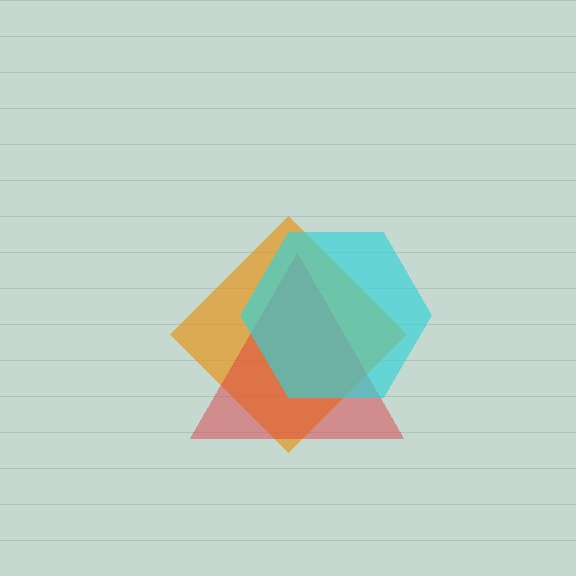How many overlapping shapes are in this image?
There are 3 overlapping shapes in the image.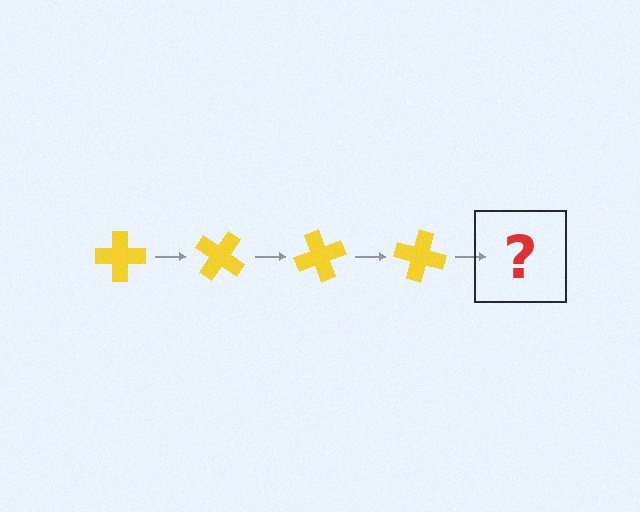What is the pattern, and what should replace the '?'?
The pattern is that the cross rotates 35 degrees each step. The '?' should be a yellow cross rotated 140 degrees.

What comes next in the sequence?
The next element should be a yellow cross rotated 140 degrees.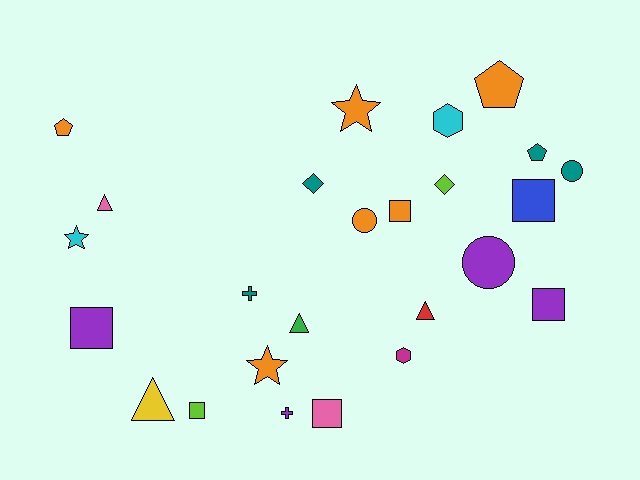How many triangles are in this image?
There are 4 triangles.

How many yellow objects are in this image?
There is 1 yellow object.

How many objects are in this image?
There are 25 objects.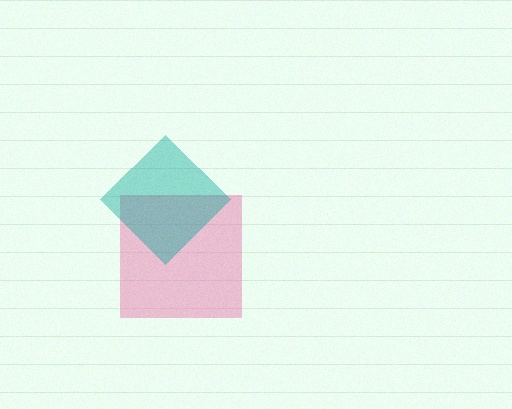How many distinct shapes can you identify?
There are 2 distinct shapes: a pink square, a teal diamond.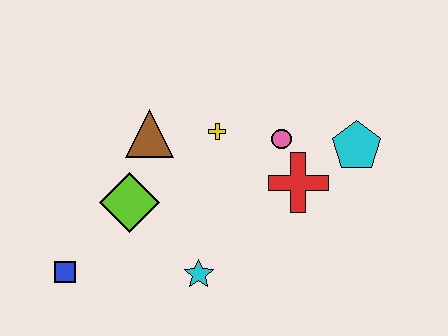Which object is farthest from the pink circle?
The blue square is farthest from the pink circle.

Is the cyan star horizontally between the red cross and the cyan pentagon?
No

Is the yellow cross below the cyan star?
No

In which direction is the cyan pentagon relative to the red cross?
The cyan pentagon is to the right of the red cross.